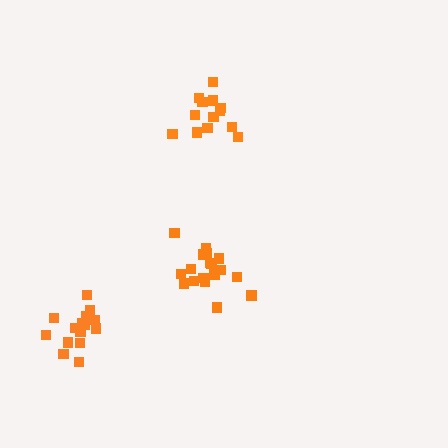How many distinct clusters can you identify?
There are 3 distinct clusters.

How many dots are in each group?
Group 1: 18 dots, Group 2: 16 dots, Group 3: 13 dots (47 total).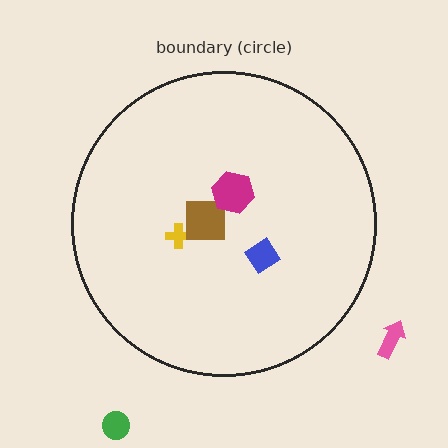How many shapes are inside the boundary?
4 inside, 2 outside.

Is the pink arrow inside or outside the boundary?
Outside.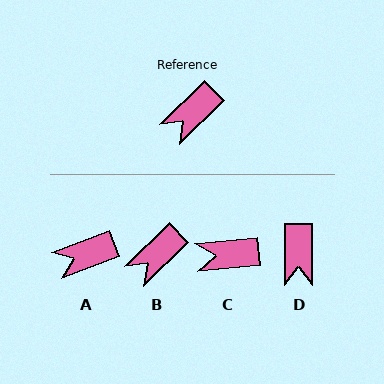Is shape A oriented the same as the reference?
No, it is off by about 23 degrees.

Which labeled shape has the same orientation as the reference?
B.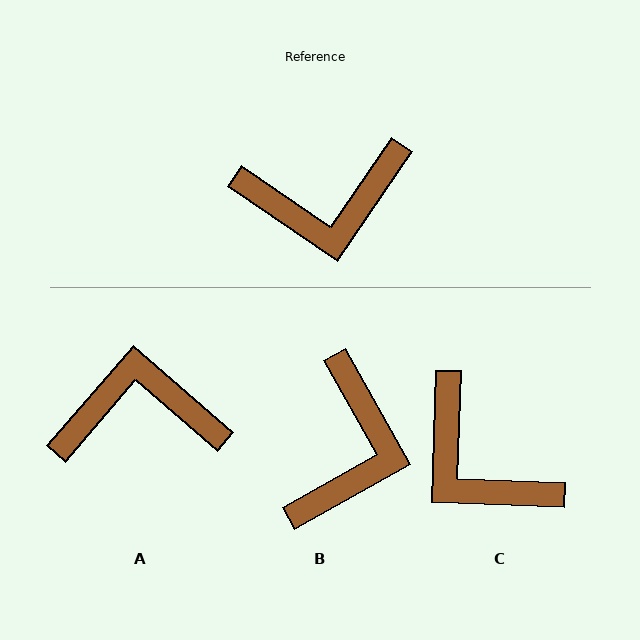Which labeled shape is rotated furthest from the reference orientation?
A, about 174 degrees away.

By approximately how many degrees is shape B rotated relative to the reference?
Approximately 64 degrees counter-clockwise.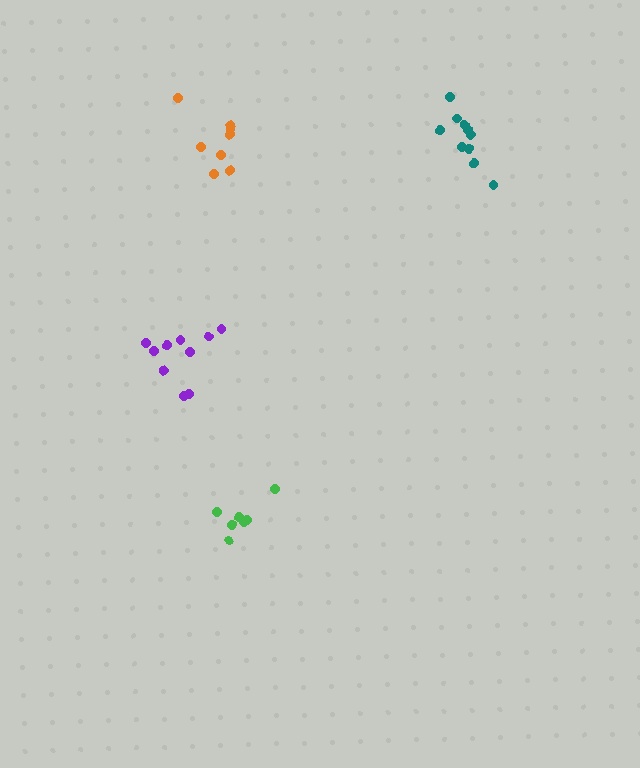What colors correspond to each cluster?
The clusters are colored: green, teal, orange, purple.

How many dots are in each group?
Group 1: 7 dots, Group 2: 10 dots, Group 3: 8 dots, Group 4: 10 dots (35 total).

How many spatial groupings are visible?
There are 4 spatial groupings.